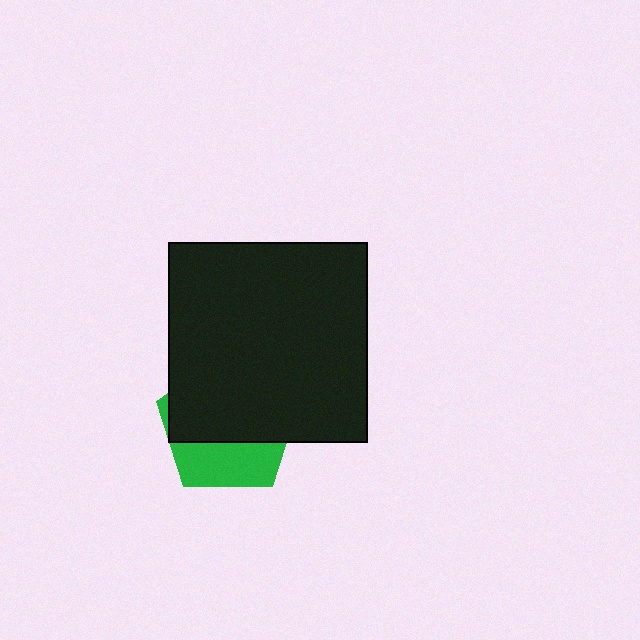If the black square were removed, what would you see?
You would see the complete green pentagon.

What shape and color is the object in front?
The object in front is a black square.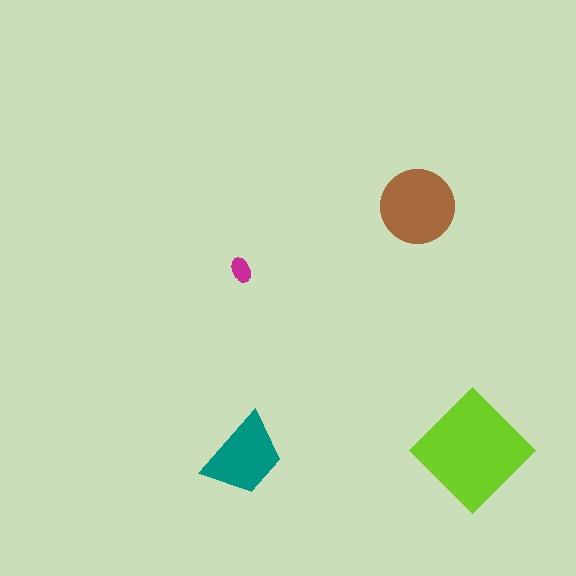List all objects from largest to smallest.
The lime diamond, the brown circle, the teal trapezoid, the magenta ellipse.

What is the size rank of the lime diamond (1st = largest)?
1st.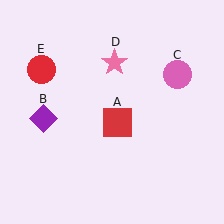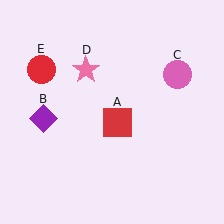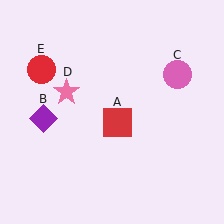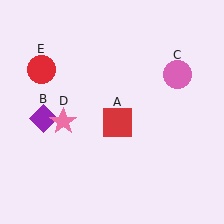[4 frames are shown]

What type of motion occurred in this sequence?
The pink star (object D) rotated counterclockwise around the center of the scene.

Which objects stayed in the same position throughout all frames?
Red square (object A) and purple diamond (object B) and pink circle (object C) and red circle (object E) remained stationary.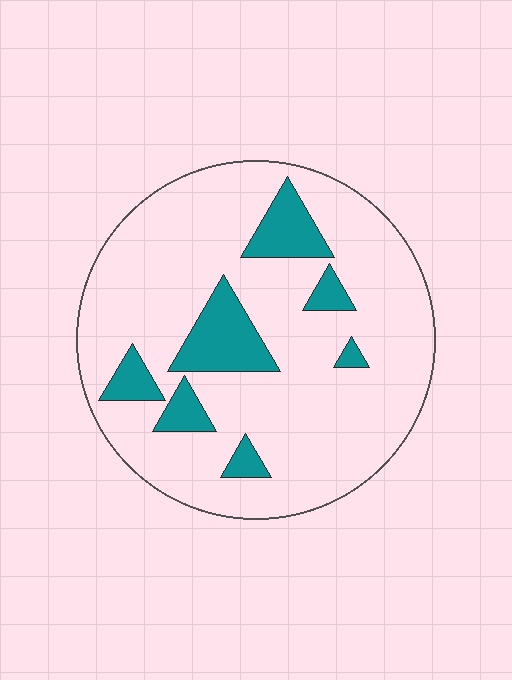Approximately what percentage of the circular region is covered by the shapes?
Approximately 15%.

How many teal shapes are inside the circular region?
7.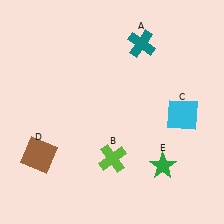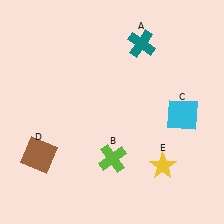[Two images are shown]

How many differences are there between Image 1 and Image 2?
There is 1 difference between the two images.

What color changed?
The star (E) changed from green in Image 1 to yellow in Image 2.